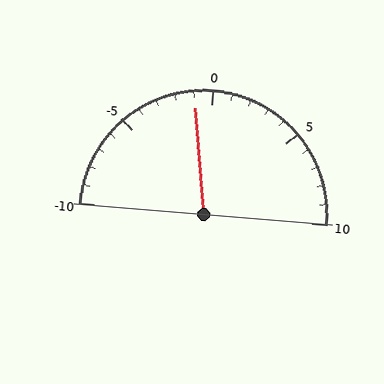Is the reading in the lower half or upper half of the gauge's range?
The reading is in the lower half of the range (-10 to 10).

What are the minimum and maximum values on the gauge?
The gauge ranges from -10 to 10.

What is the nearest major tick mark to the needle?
The nearest major tick mark is 0.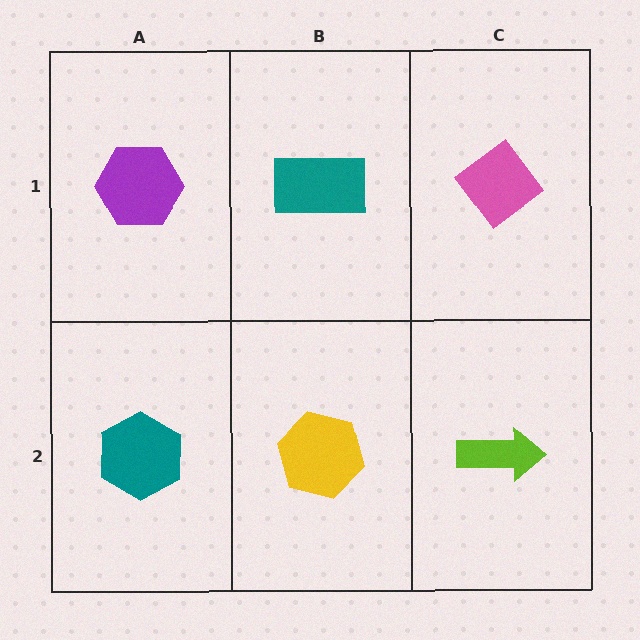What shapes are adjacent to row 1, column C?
A lime arrow (row 2, column C), a teal rectangle (row 1, column B).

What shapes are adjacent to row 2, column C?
A pink diamond (row 1, column C), a yellow hexagon (row 2, column B).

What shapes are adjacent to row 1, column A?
A teal hexagon (row 2, column A), a teal rectangle (row 1, column B).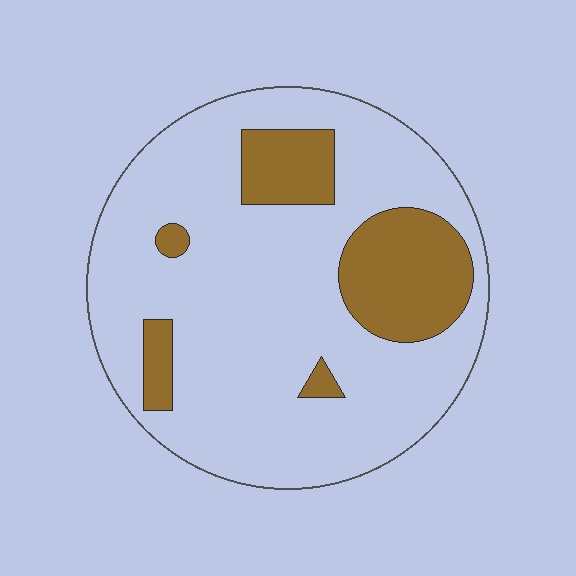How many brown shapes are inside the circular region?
5.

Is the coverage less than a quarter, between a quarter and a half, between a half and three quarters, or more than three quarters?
Less than a quarter.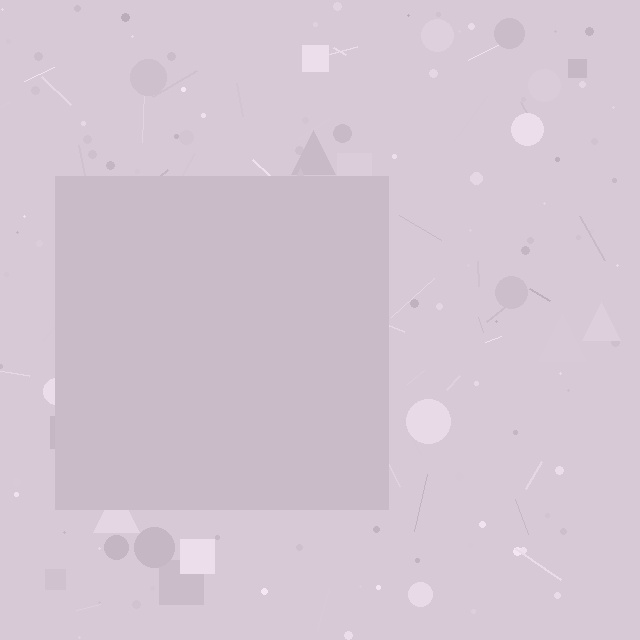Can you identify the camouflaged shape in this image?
The camouflaged shape is a square.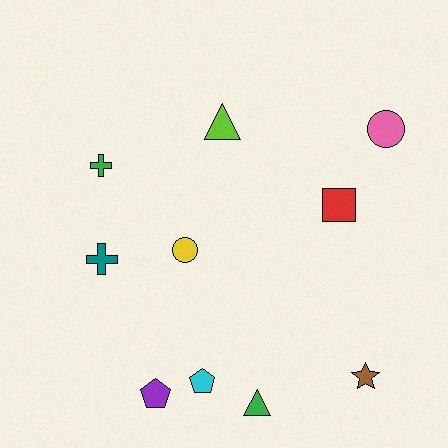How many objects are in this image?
There are 10 objects.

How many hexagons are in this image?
There are no hexagons.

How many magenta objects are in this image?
There are no magenta objects.